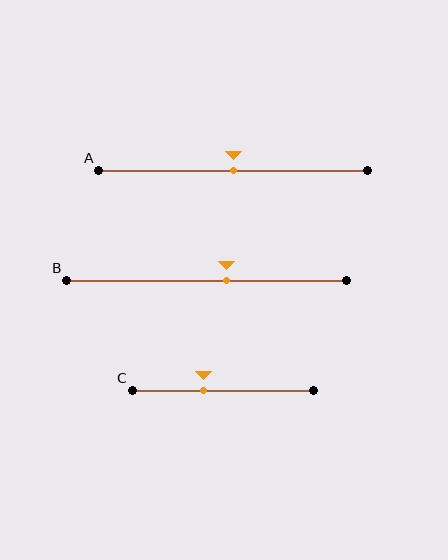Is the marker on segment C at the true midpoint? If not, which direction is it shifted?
No, the marker on segment C is shifted to the left by about 11% of the segment length.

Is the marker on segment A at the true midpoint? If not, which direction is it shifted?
Yes, the marker on segment A is at the true midpoint.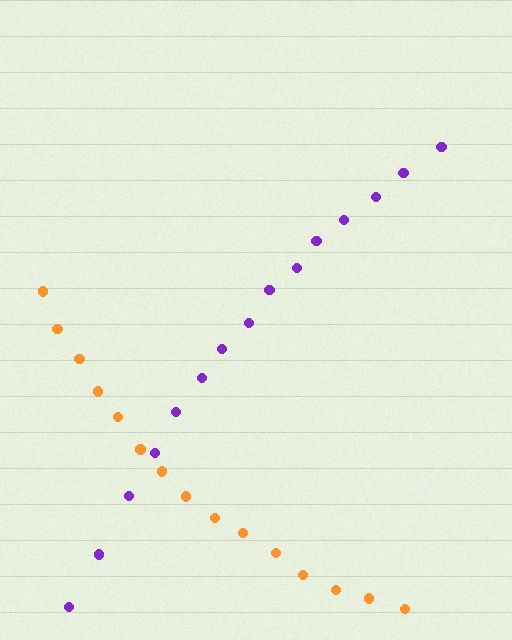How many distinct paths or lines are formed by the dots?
There are 2 distinct paths.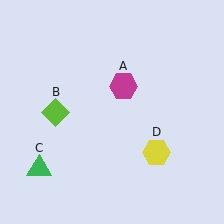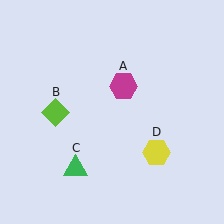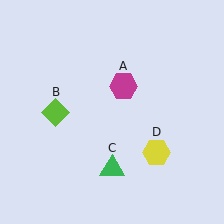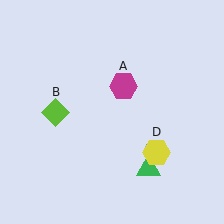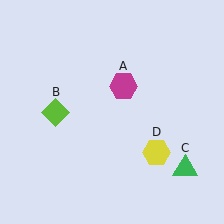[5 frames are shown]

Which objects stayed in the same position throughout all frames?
Magenta hexagon (object A) and lime diamond (object B) and yellow hexagon (object D) remained stationary.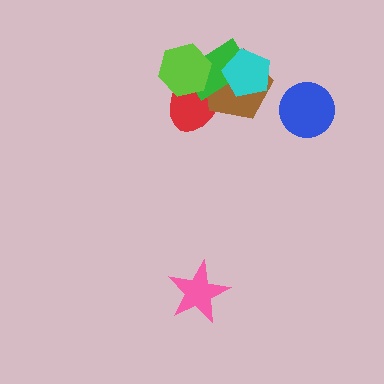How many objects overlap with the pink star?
0 objects overlap with the pink star.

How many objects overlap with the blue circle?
0 objects overlap with the blue circle.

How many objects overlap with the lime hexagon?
3 objects overlap with the lime hexagon.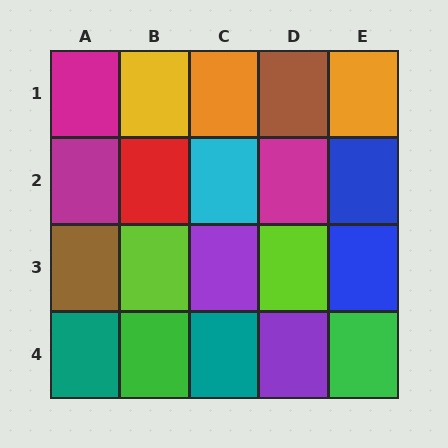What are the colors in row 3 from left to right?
Brown, lime, purple, lime, blue.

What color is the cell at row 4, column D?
Purple.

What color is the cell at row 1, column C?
Orange.